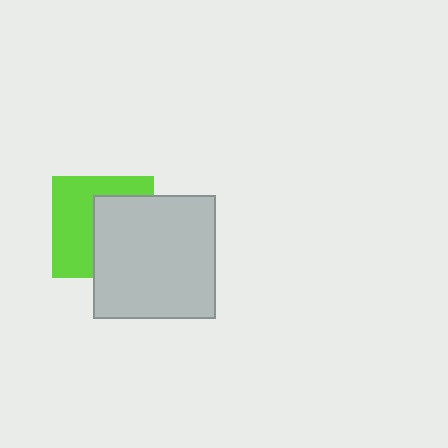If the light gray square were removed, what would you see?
You would see the complete lime square.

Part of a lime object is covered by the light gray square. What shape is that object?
It is a square.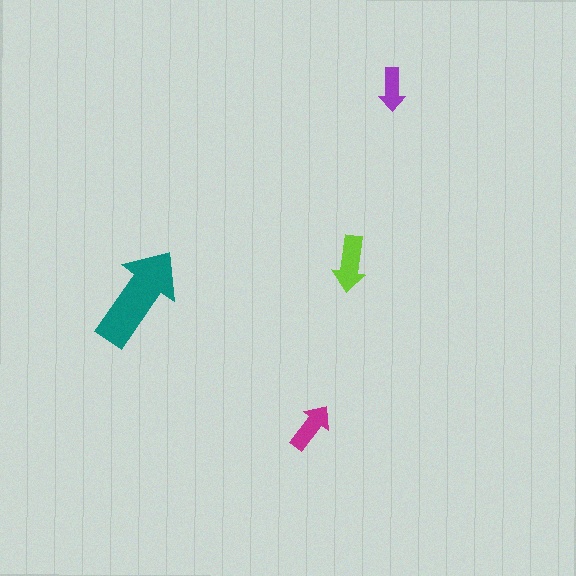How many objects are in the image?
There are 4 objects in the image.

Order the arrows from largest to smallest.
the teal one, the lime one, the magenta one, the purple one.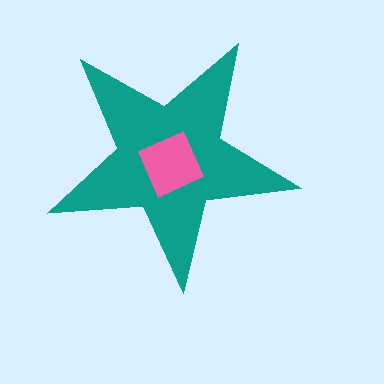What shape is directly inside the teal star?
The pink diamond.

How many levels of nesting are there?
2.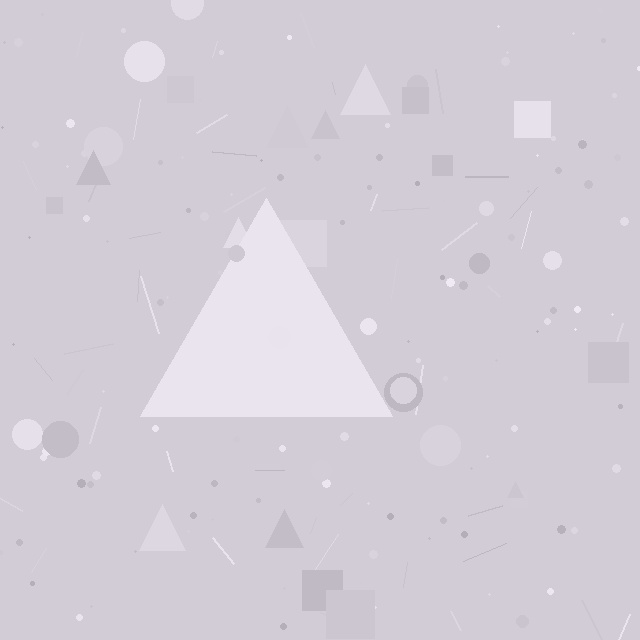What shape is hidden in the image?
A triangle is hidden in the image.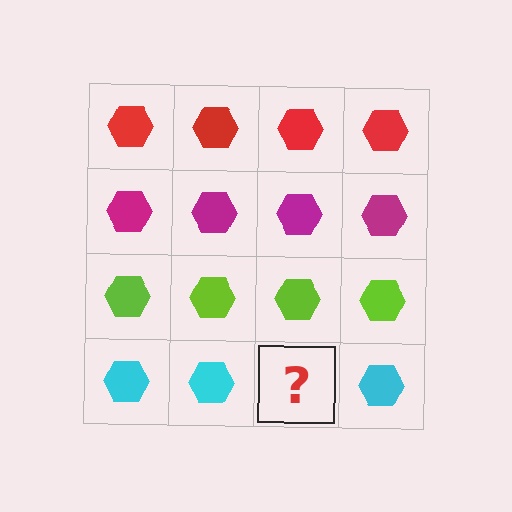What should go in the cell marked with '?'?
The missing cell should contain a cyan hexagon.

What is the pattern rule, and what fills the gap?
The rule is that each row has a consistent color. The gap should be filled with a cyan hexagon.